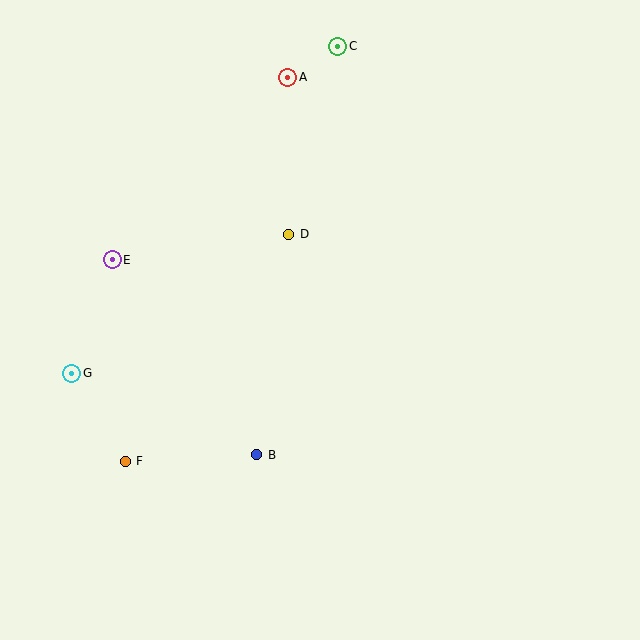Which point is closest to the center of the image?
Point D at (289, 234) is closest to the center.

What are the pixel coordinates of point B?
Point B is at (257, 455).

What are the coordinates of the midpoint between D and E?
The midpoint between D and E is at (201, 247).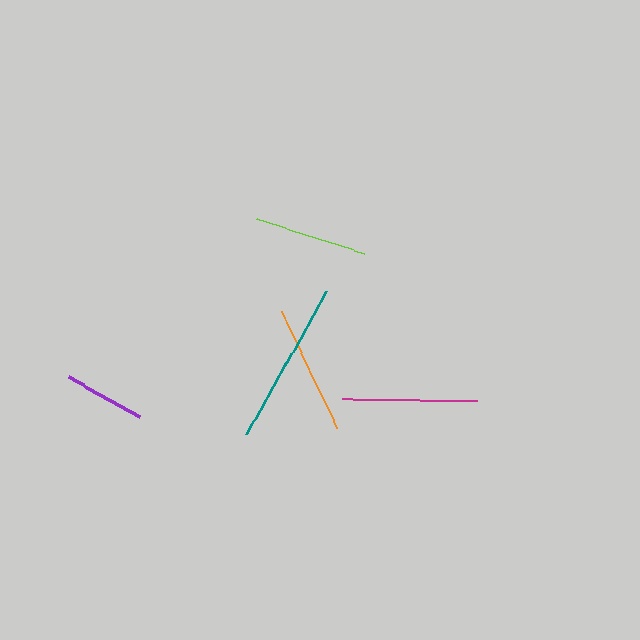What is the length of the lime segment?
The lime segment is approximately 112 pixels long.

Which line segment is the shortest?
The purple line is the shortest at approximately 81 pixels.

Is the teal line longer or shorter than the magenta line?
The teal line is longer than the magenta line.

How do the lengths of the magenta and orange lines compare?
The magenta and orange lines are approximately the same length.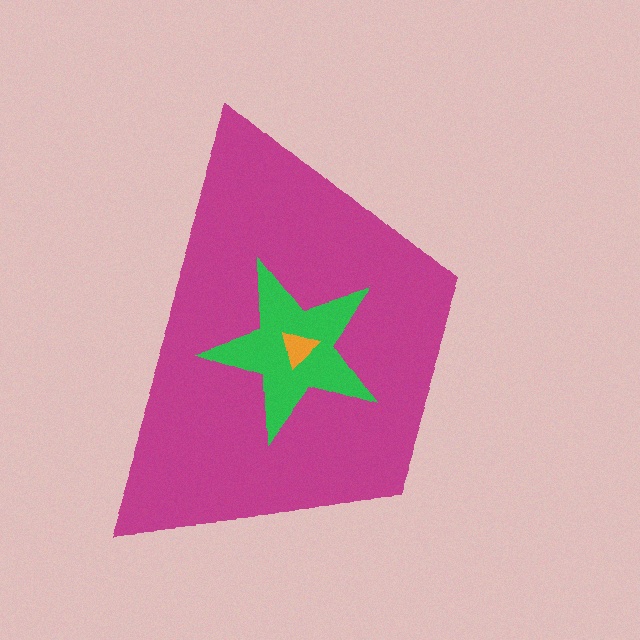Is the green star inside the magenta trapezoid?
Yes.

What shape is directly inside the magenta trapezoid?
The green star.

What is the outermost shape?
The magenta trapezoid.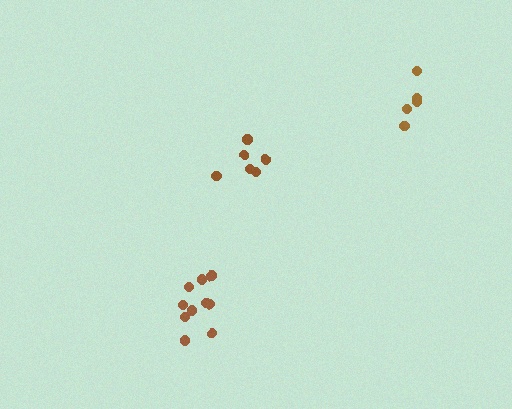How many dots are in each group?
Group 1: 5 dots, Group 2: 10 dots, Group 3: 6 dots (21 total).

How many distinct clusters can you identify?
There are 3 distinct clusters.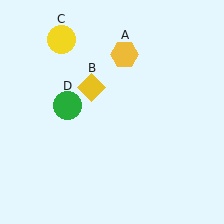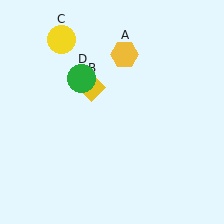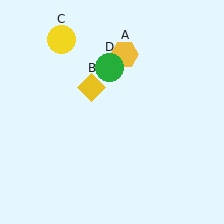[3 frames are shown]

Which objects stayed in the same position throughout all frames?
Yellow hexagon (object A) and yellow diamond (object B) and yellow circle (object C) remained stationary.